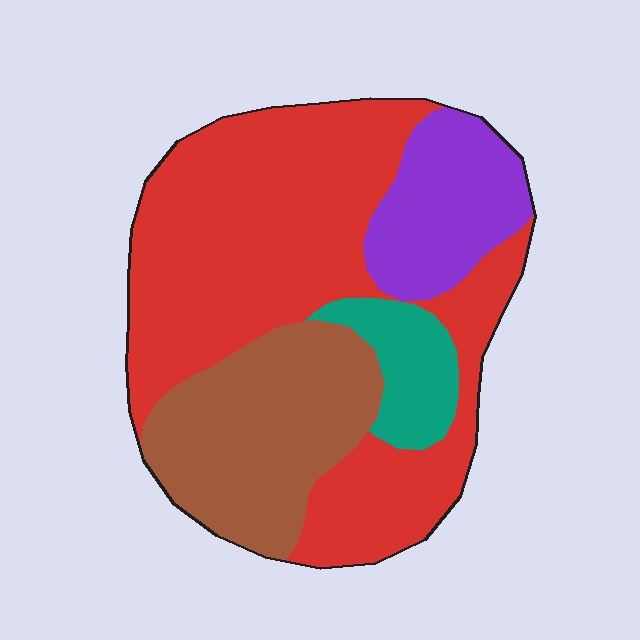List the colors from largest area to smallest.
From largest to smallest: red, brown, purple, teal.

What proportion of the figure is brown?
Brown takes up about one quarter (1/4) of the figure.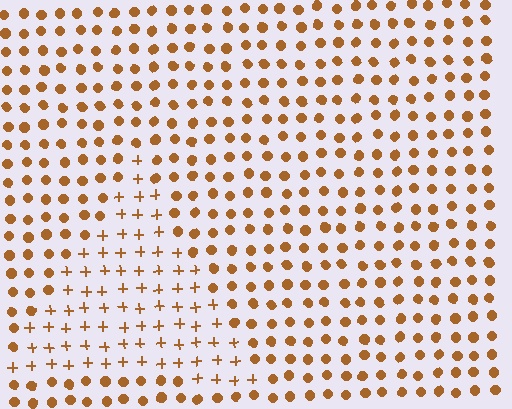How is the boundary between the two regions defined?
The boundary is defined by a change in element shape: plus signs inside vs. circles outside. All elements share the same color and spacing.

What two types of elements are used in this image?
The image uses plus signs inside the triangle region and circles outside it.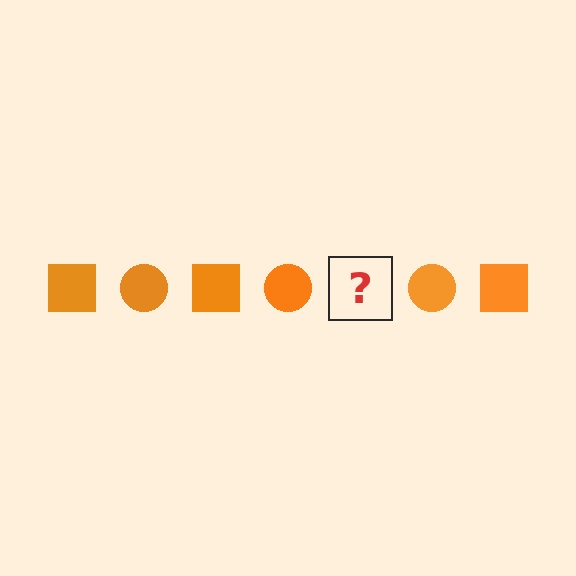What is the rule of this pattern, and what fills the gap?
The rule is that the pattern cycles through square, circle shapes in orange. The gap should be filled with an orange square.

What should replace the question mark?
The question mark should be replaced with an orange square.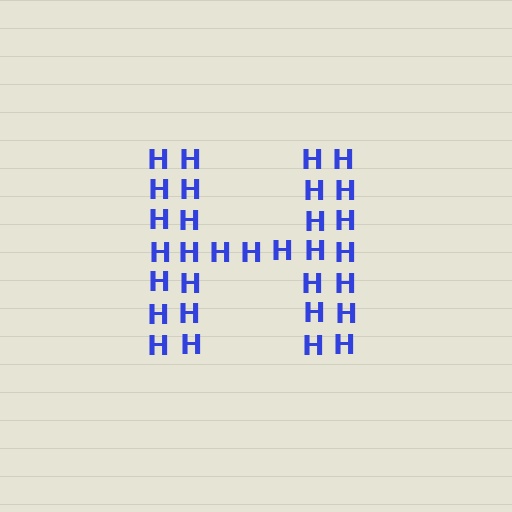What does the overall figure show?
The overall figure shows the letter H.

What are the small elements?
The small elements are letter H's.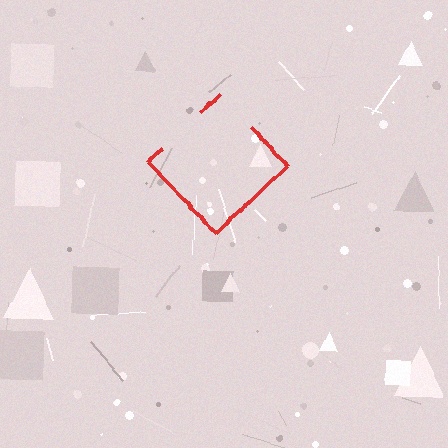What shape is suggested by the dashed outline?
The dashed outline suggests a diamond.